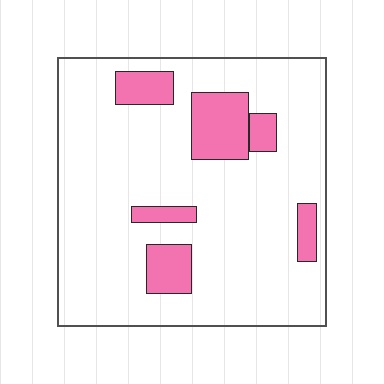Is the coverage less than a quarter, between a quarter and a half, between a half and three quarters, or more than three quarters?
Less than a quarter.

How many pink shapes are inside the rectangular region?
6.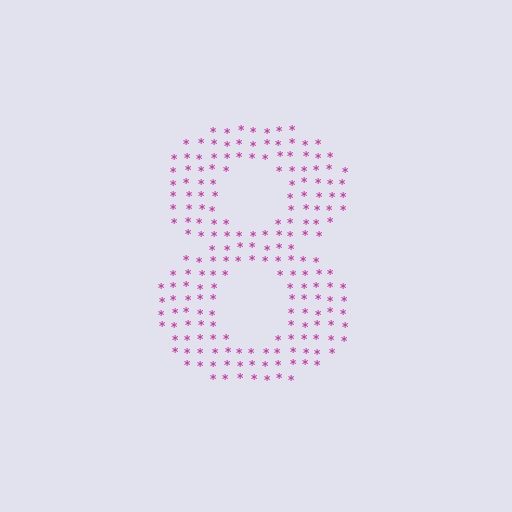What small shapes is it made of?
It is made of small asterisks.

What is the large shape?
The large shape is the digit 8.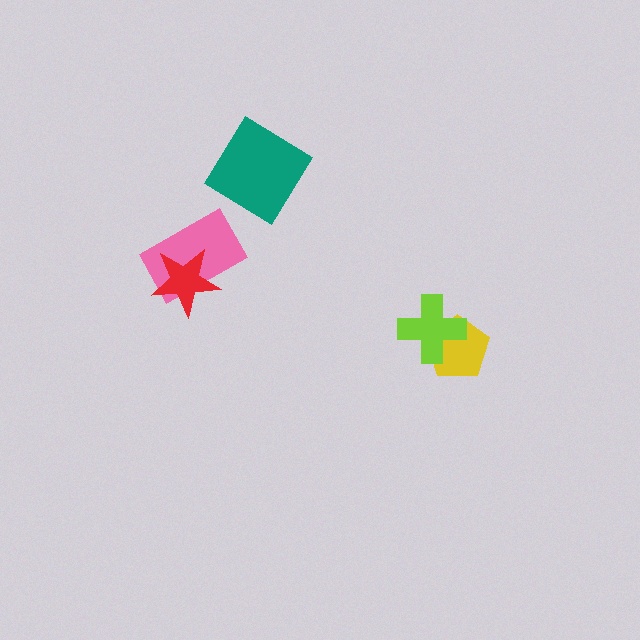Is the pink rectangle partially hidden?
Yes, it is partially covered by another shape.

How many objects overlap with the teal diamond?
0 objects overlap with the teal diamond.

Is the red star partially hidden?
No, no other shape covers it.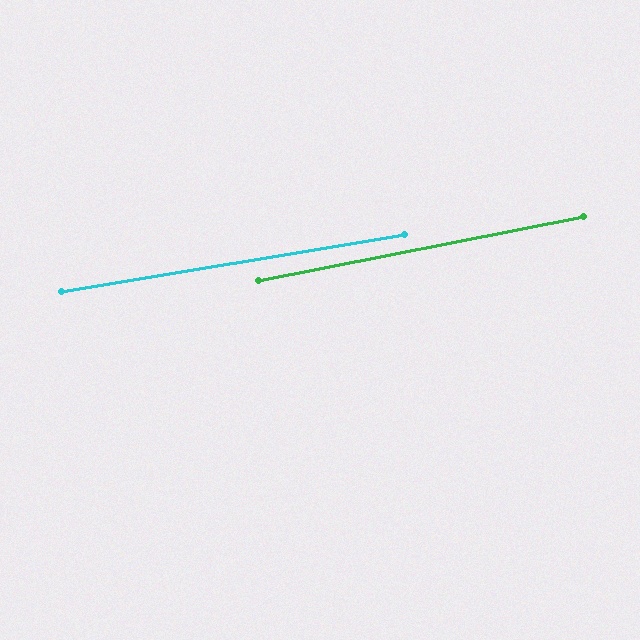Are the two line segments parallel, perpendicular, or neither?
Parallel — their directions differ by only 1.7°.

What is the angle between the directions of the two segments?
Approximately 2 degrees.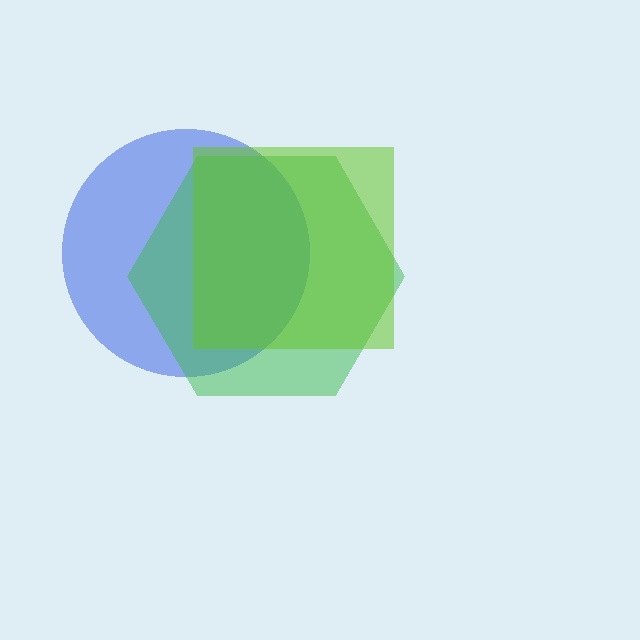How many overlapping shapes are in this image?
There are 3 overlapping shapes in the image.